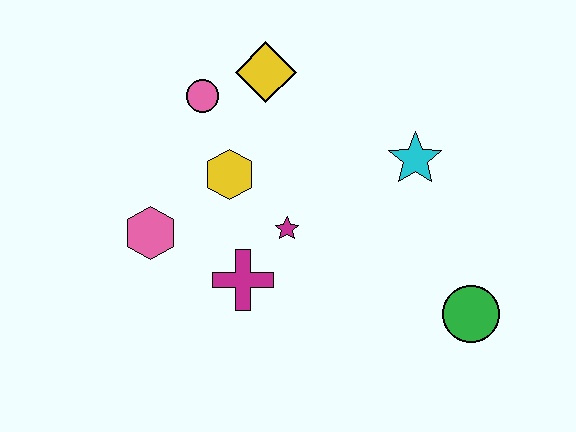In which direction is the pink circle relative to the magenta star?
The pink circle is above the magenta star.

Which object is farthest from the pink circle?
The green circle is farthest from the pink circle.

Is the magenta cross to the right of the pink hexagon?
Yes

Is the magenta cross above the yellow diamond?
No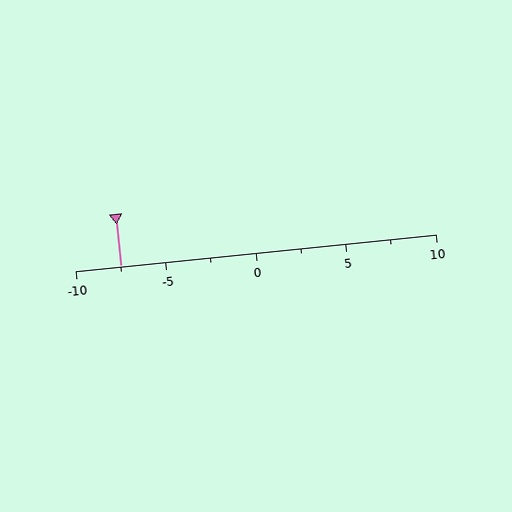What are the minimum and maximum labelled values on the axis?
The axis runs from -10 to 10.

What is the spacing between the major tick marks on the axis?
The major ticks are spaced 5 apart.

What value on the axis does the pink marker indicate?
The marker indicates approximately -7.5.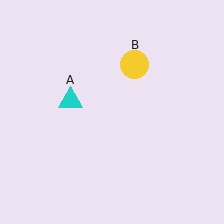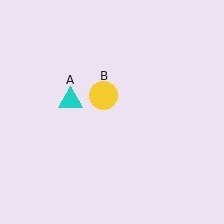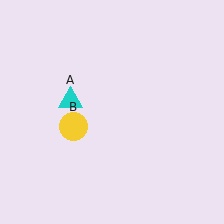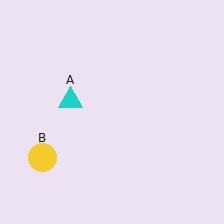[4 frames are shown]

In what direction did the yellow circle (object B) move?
The yellow circle (object B) moved down and to the left.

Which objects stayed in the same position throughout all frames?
Cyan triangle (object A) remained stationary.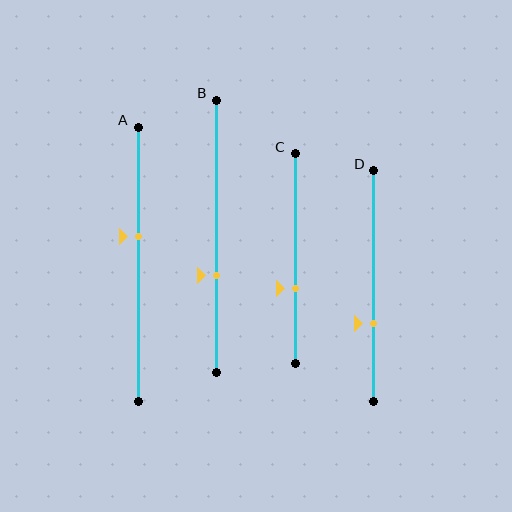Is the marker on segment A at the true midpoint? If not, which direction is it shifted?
No, the marker on segment A is shifted upward by about 10% of the segment length.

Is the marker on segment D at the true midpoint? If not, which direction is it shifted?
No, the marker on segment D is shifted downward by about 16% of the segment length.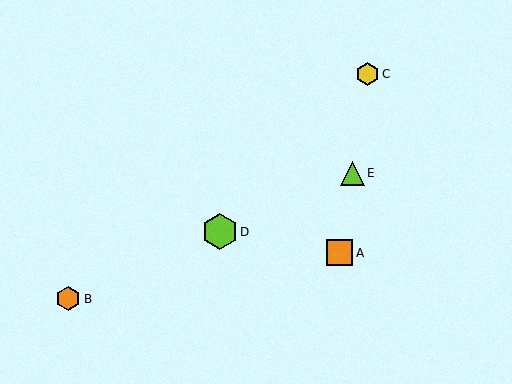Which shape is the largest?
The lime hexagon (labeled D) is the largest.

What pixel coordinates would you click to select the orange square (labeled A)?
Click at (339, 253) to select the orange square A.